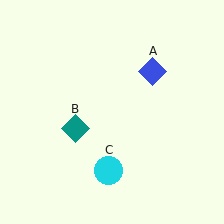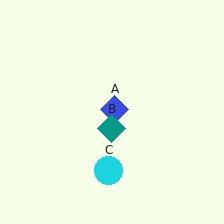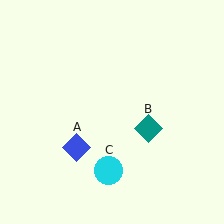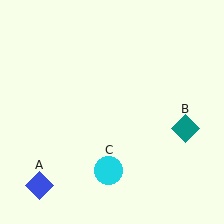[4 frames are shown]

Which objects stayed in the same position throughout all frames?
Cyan circle (object C) remained stationary.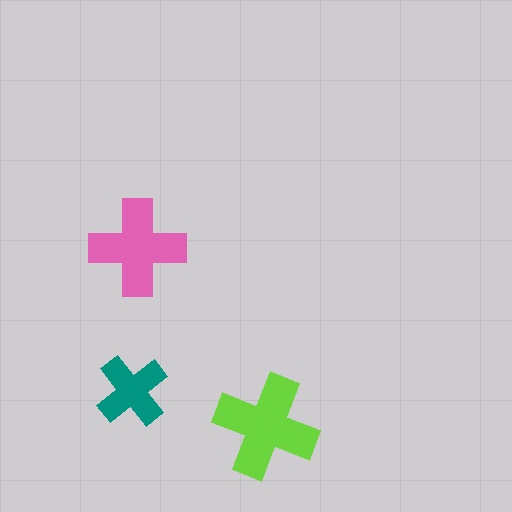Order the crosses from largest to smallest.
the lime one, the pink one, the teal one.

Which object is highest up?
The pink cross is topmost.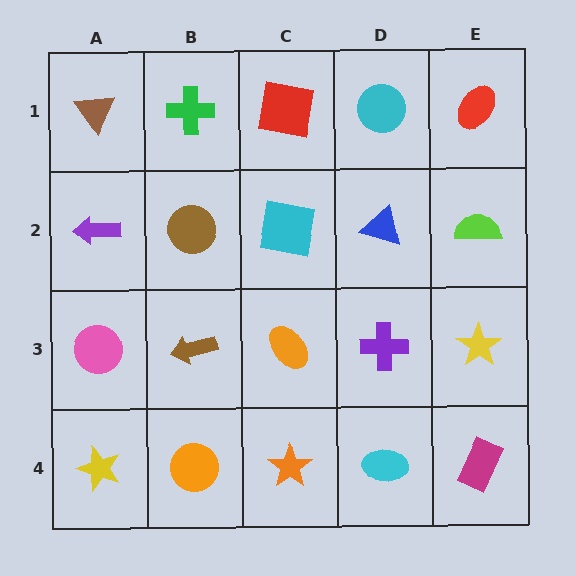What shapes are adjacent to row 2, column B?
A green cross (row 1, column B), a brown arrow (row 3, column B), a purple arrow (row 2, column A), a cyan square (row 2, column C).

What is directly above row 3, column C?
A cyan square.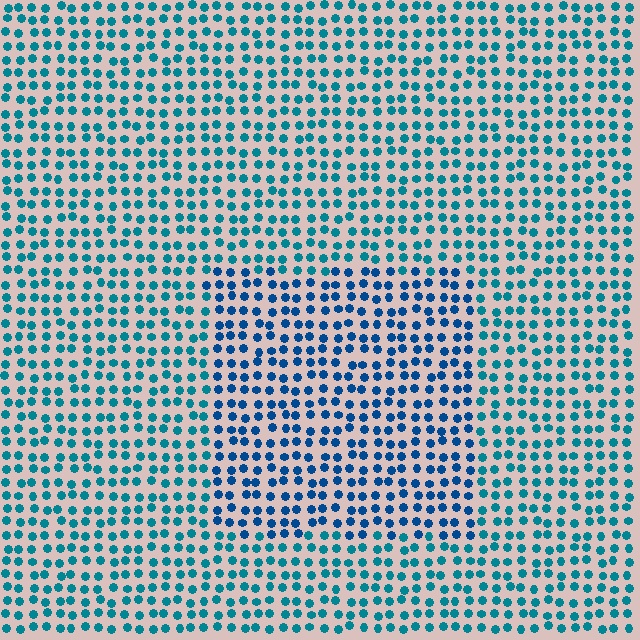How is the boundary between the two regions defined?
The boundary is defined purely by a slight shift in hue (about 25 degrees). Spacing, size, and orientation are identical on both sides.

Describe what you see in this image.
The image is filled with small teal elements in a uniform arrangement. A rectangle-shaped region is visible where the elements are tinted to a slightly different hue, forming a subtle color boundary.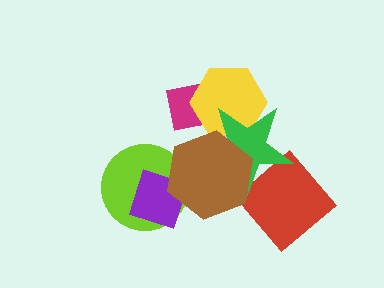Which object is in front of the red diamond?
The green star is in front of the red diamond.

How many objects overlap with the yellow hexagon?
3 objects overlap with the yellow hexagon.